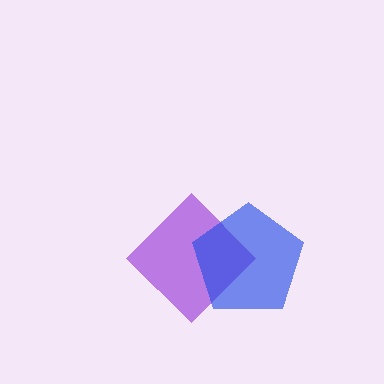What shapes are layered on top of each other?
The layered shapes are: a purple diamond, a blue pentagon.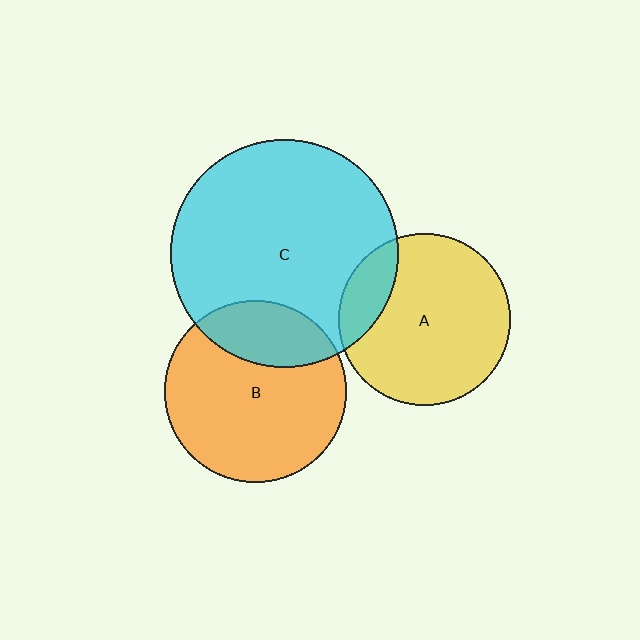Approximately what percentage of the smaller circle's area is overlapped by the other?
Approximately 15%.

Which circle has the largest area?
Circle C (cyan).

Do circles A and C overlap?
Yes.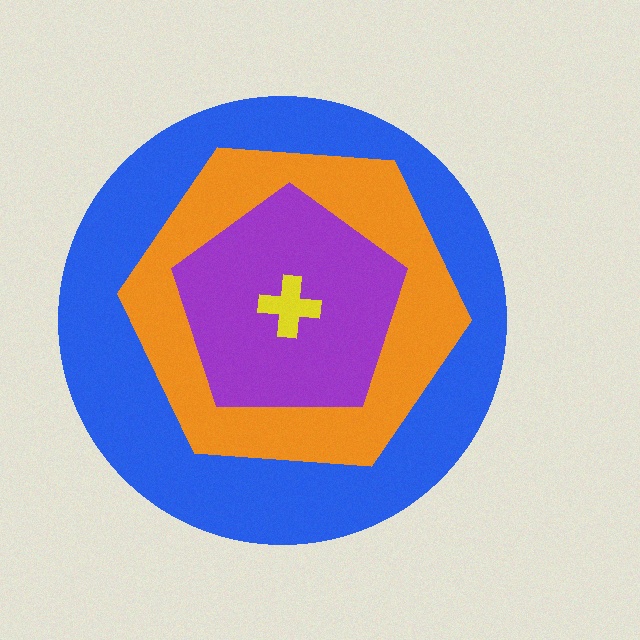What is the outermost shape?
The blue circle.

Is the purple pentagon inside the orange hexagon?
Yes.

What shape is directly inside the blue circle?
The orange hexagon.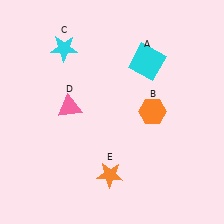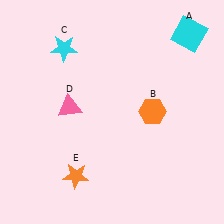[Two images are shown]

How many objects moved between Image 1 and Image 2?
2 objects moved between the two images.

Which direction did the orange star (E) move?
The orange star (E) moved left.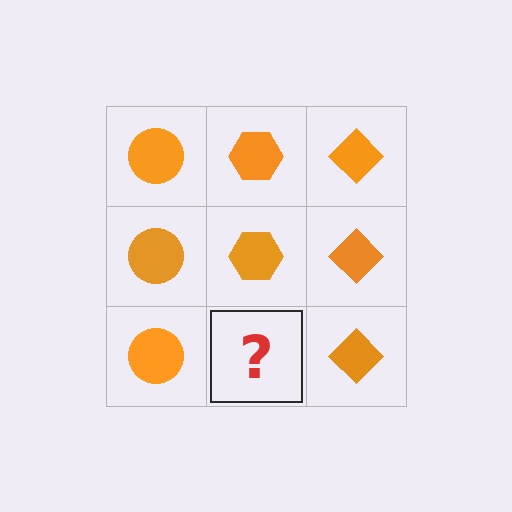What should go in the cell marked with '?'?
The missing cell should contain an orange hexagon.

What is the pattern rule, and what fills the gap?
The rule is that each column has a consistent shape. The gap should be filled with an orange hexagon.